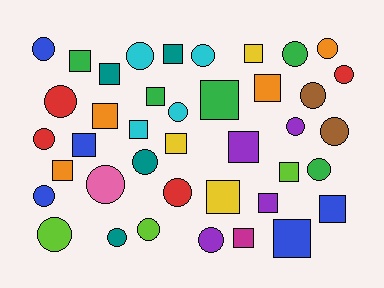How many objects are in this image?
There are 40 objects.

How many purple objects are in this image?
There are 4 purple objects.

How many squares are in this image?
There are 19 squares.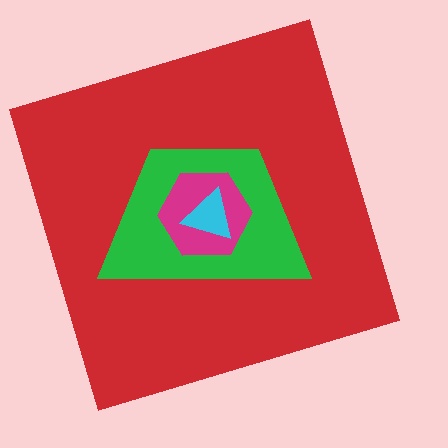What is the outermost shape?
The red square.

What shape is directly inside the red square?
The green trapezoid.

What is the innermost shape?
The cyan triangle.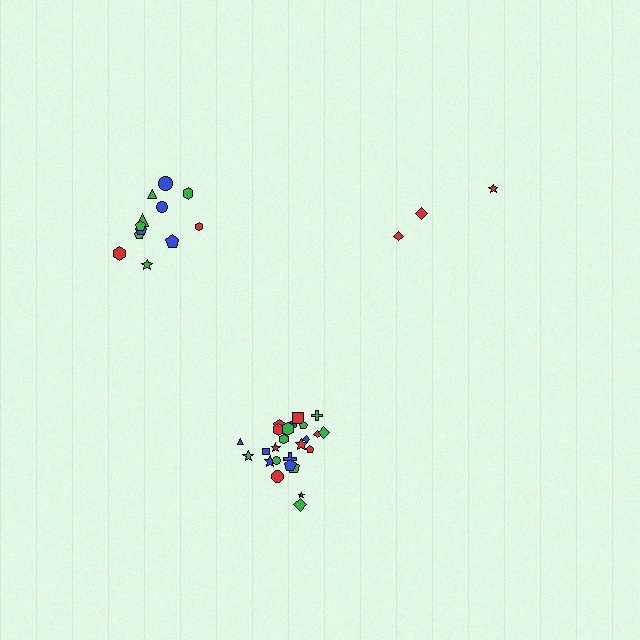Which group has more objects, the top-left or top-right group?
The top-left group.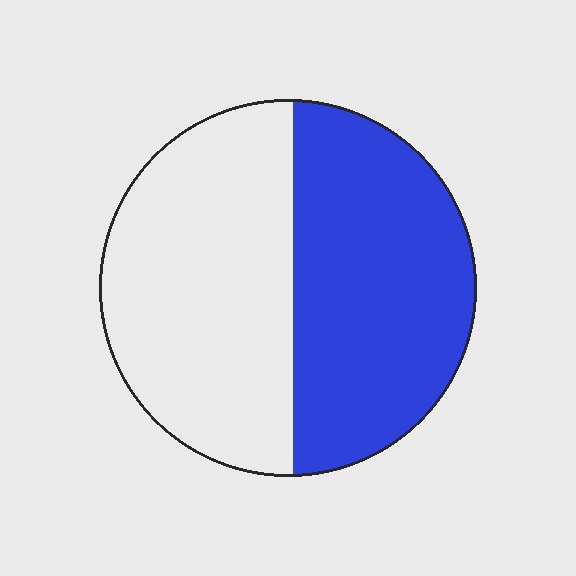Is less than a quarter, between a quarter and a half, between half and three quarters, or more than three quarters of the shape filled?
Between a quarter and a half.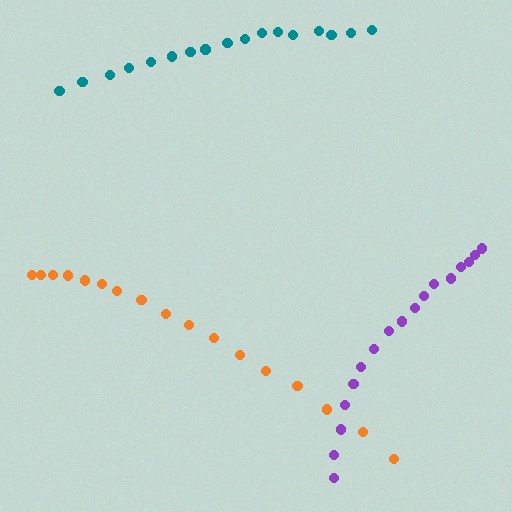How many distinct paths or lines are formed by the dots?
There are 3 distinct paths.